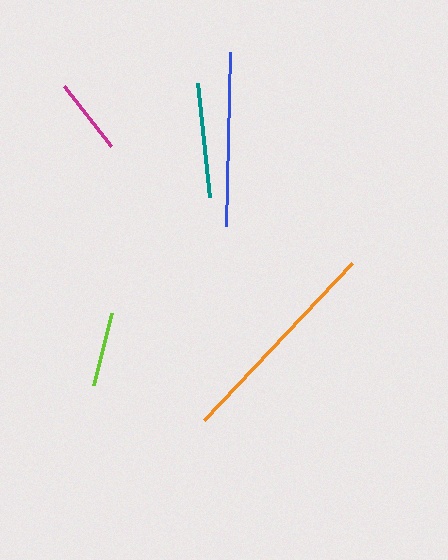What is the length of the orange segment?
The orange segment is approximately 215 pixels long.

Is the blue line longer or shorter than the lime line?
The blue line is longer than the lime line.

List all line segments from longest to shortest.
From longest to shortest: orange, blue, teal, magenta, lime.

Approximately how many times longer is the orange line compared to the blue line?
The orange line is approximately 1.2 times the length of the blue line.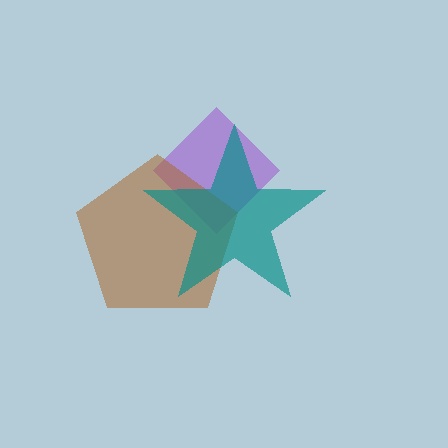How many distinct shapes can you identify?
There are 3 distinct shapes: a purple diamond, a brown pentagon, a teal star.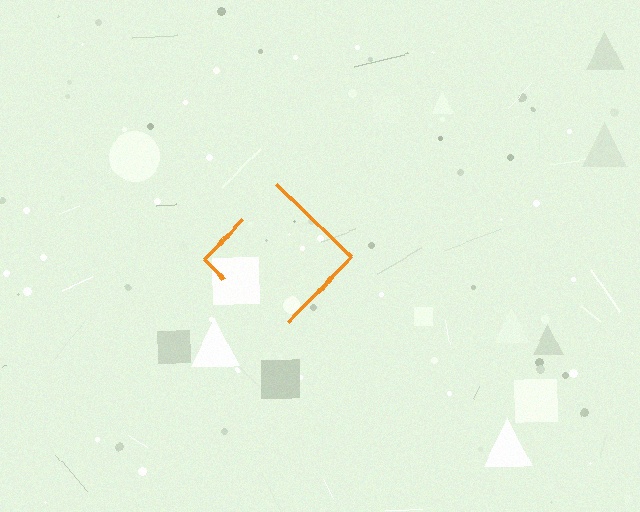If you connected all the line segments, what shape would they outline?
They would outline a diamond.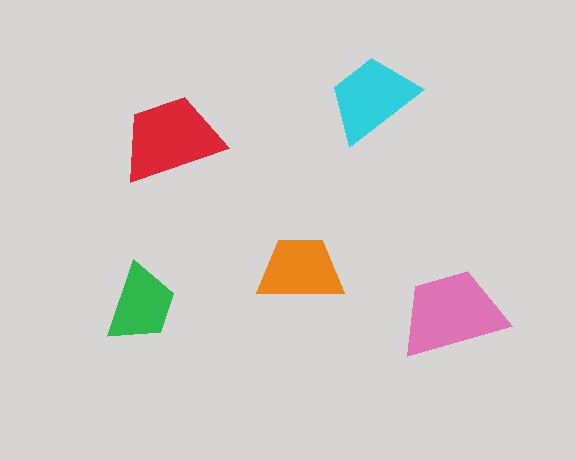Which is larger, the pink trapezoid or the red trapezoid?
The pink one.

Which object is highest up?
The cyan trapezoid is topmost.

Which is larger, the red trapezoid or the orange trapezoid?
The red one.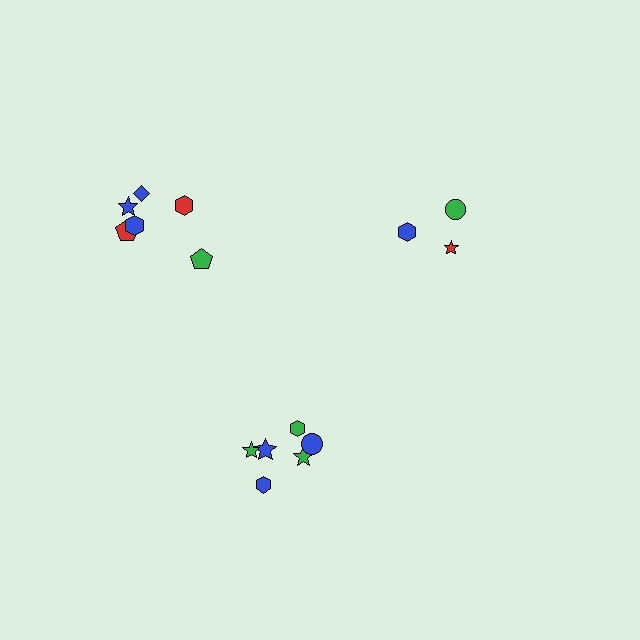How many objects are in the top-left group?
There are 6 objects.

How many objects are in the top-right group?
There are 3 objects.